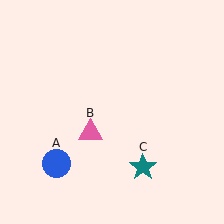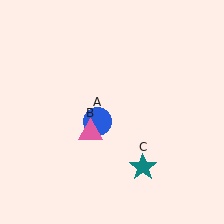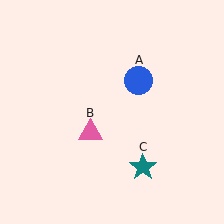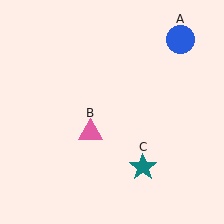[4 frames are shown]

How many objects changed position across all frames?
1 object changed position: blue circle (object A).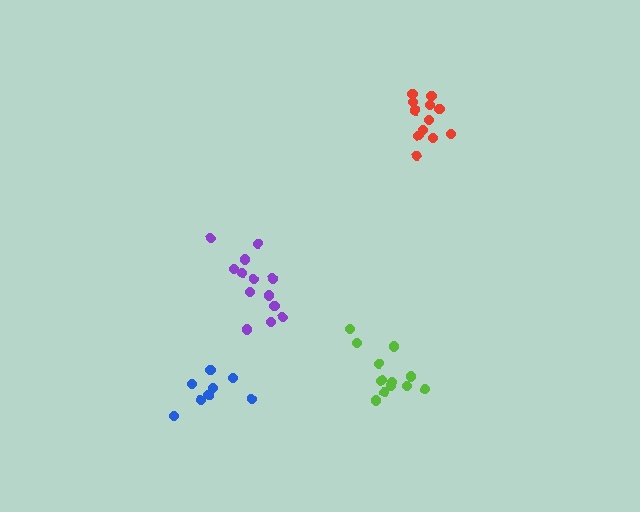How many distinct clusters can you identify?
There are 4 distinct clusters.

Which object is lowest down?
The blue cluster is bottommost.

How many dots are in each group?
Group 1: 13 dots, Group 2: 8 dots, Group 3: 12 dots, Group 4: 12 dots (45 total).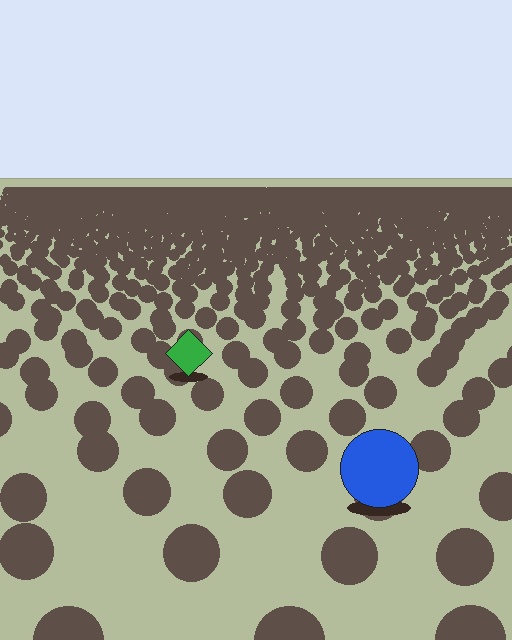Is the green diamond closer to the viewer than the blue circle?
No. The blue circle is closer — you can tell from the texture gradient: the ground texture is coarser near it.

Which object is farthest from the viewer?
The green diamond is farthest from the viewer. It appears smaller and the ground texture around it is denser.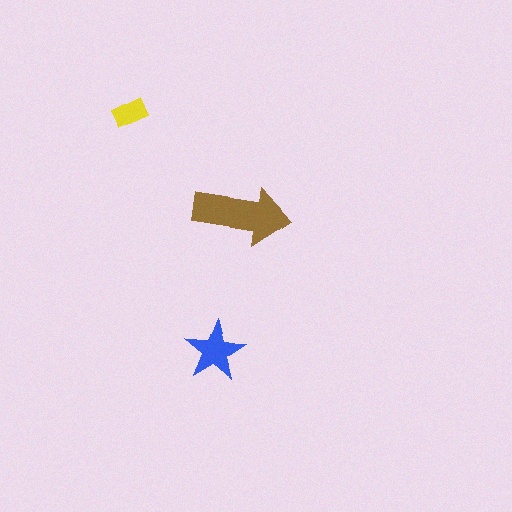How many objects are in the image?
There are 3 objects in the image.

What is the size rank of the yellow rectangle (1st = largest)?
3rd.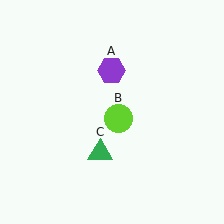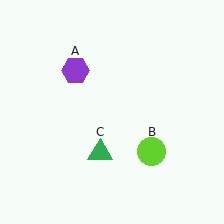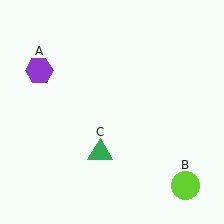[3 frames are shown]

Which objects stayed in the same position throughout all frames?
Green triangle (object C) remained stationary.